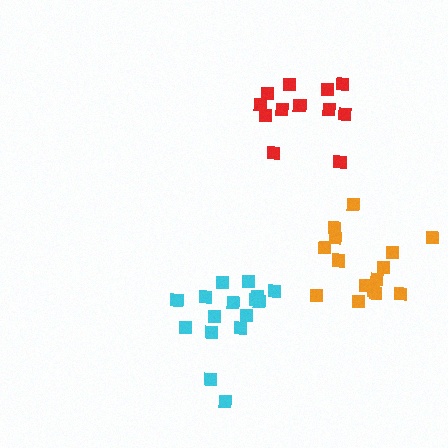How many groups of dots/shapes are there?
There are 3 groups.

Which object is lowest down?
The cyan cluster is bottommost.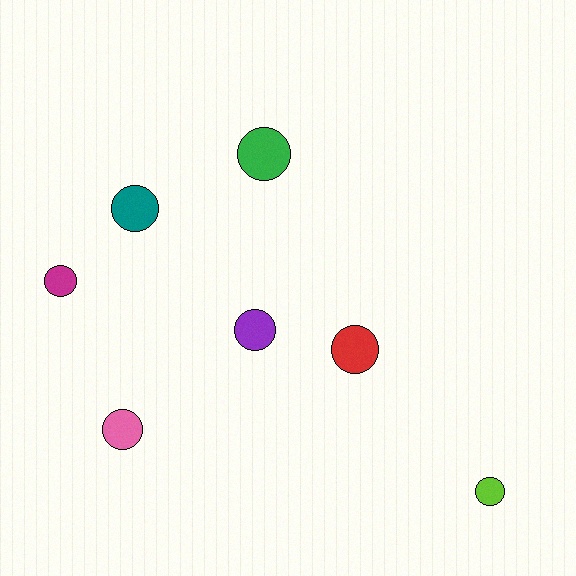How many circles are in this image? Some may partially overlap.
There are 7 circles.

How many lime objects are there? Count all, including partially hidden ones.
There is 1 lime object.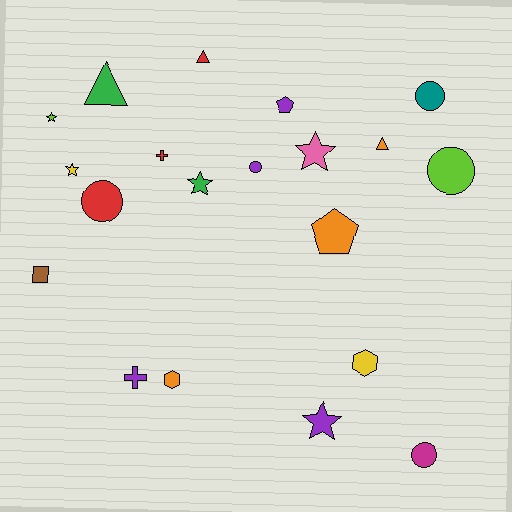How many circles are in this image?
There are 5 circles.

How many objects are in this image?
There are 20 objects.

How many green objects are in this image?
There are 2 green objects.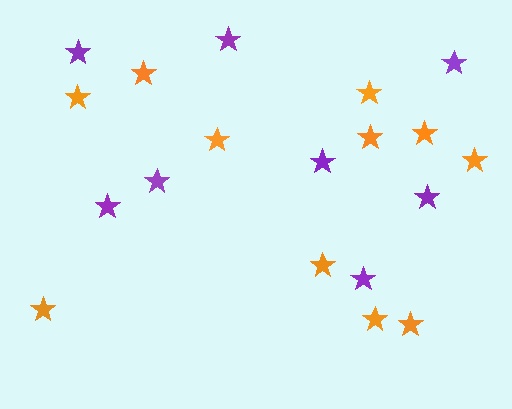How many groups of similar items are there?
There are 2 groups: one group of purple stars (8) and one group of orange stars (11).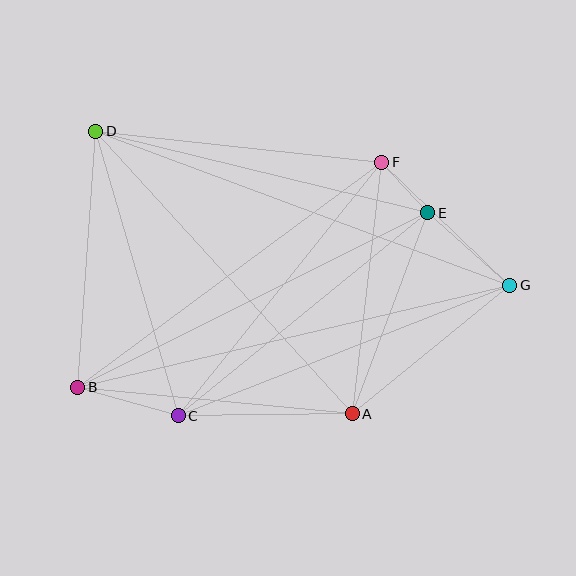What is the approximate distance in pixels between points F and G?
The distance between F and G is approximately 178 pixels.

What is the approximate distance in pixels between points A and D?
The distance between A and D is approximately 382 pixels.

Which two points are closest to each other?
Points E and F are closest to each other.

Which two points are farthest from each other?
Points B and G are farthest from each other.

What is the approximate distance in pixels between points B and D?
The distance between B and D is approximately 256 pixels.